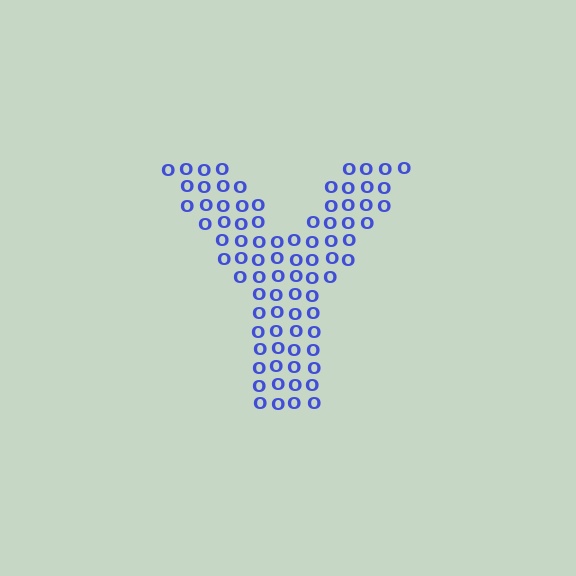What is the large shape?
The large shape is the letter Y.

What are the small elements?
The small elements are letter O's.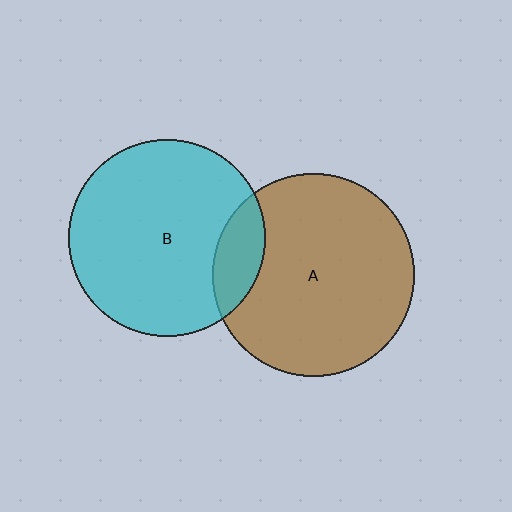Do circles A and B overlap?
Yes.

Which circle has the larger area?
Circle A (brown).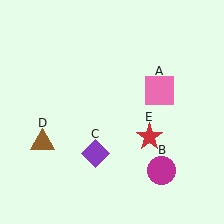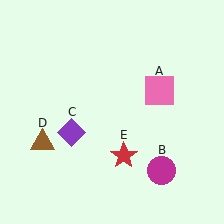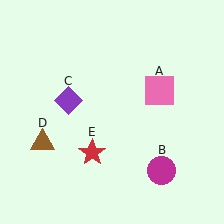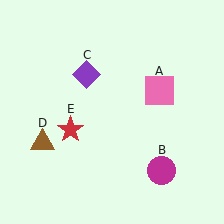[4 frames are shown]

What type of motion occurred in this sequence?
The purple diamond (object C), red star (object E) rotated clockwise around the center of the scene.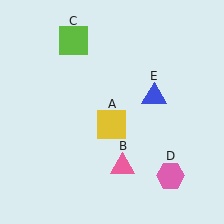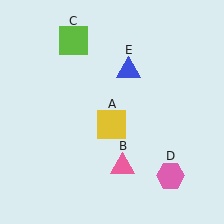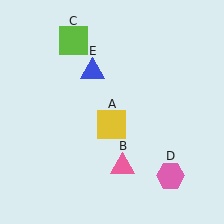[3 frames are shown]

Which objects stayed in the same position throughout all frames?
Yellow square (object A) and pink triangle (object B) and lime square (object C) and pink hexagon (object D) remained stationary.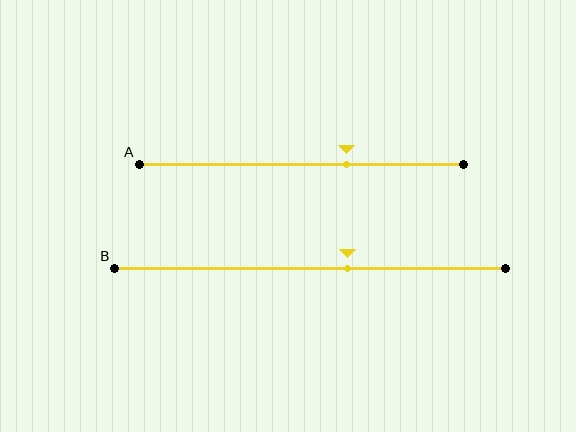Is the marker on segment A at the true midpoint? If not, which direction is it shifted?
No, the marker on segment A is shifted to the right by about 14% of the segment length.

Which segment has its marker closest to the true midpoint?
Segment B has its marker closest to the true midpoint.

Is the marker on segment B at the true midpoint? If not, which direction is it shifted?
No, the marker on segment B is shifted to the right by about 10% of the segment length.